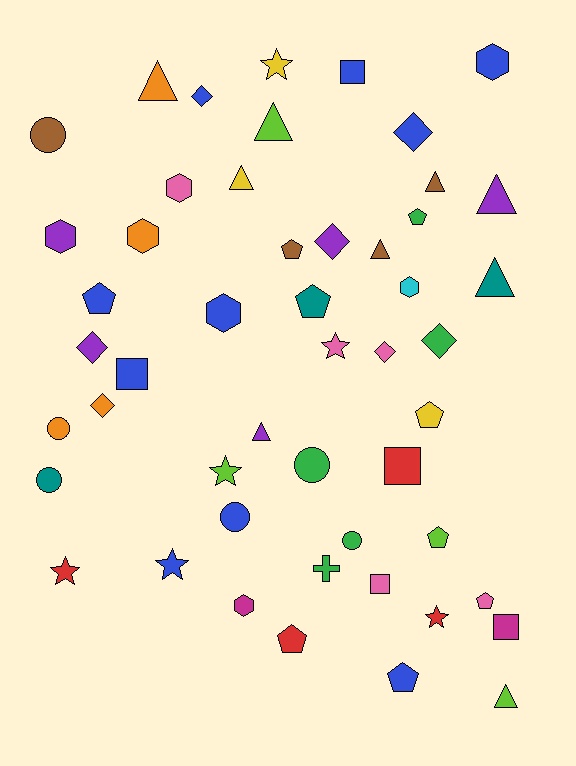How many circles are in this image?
There are 6 circles.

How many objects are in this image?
There are 50 objects.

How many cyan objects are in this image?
There is 1 cyan object.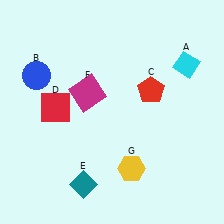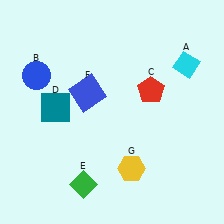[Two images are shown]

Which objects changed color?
D changed from red to teal. E changed from teal to green. F changed from magenta to blue.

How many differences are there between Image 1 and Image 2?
There are 3 differences between the two images.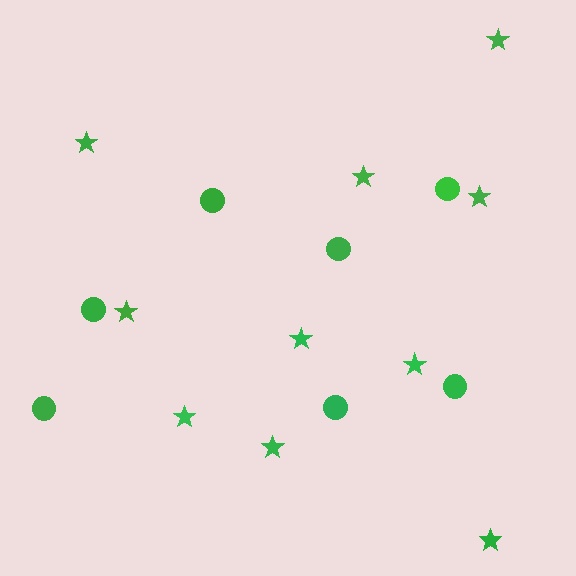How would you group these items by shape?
There are 2 groups: one group of circles (7) and one group of stars (10).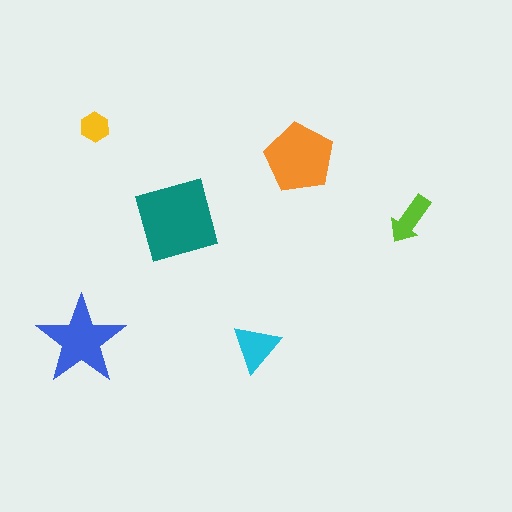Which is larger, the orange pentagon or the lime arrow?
The orange pentagon.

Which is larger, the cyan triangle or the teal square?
The teal square.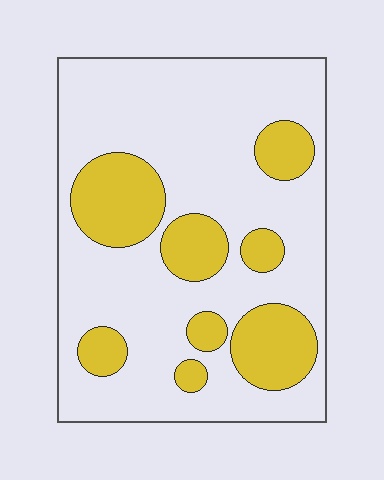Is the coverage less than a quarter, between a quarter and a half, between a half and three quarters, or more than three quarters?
Between a quarter and a half.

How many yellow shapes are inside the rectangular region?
8.